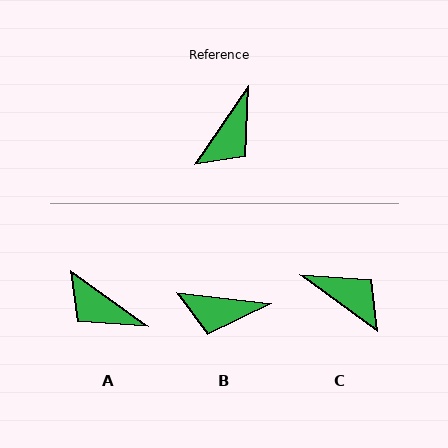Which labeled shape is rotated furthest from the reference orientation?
A, about 91 degrees away.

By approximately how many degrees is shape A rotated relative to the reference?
Approximately 91 degrees clockwise.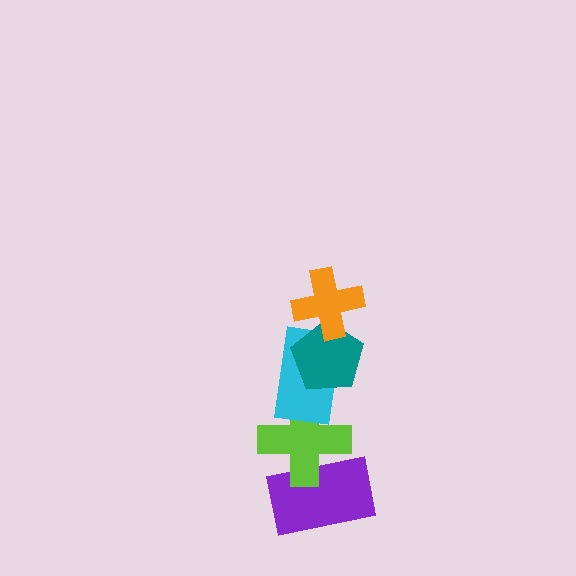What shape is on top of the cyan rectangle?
The teal pentagon is on top of the cyan rectangle.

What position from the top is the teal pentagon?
The teal pentagon is 2nd from the top.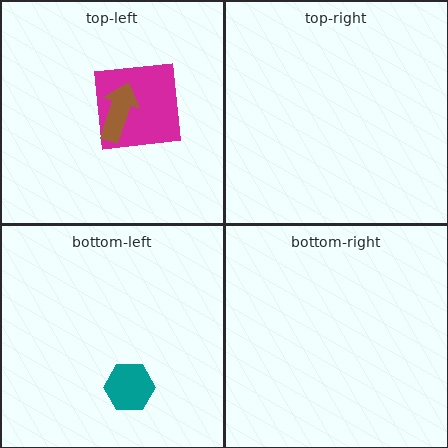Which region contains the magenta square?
The top-left region.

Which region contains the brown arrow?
The top-left region.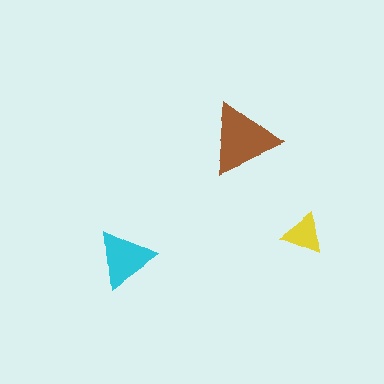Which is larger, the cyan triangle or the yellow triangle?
The cyan one.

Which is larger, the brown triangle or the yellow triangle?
The brown one.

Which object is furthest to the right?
The yellow triangle is rightmost.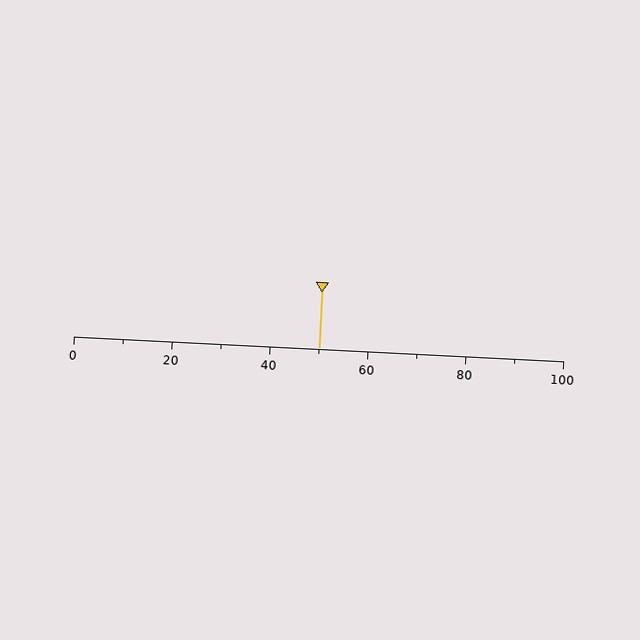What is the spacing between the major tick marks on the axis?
The major ticks are spaced 20 apart.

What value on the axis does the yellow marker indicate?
The marker indicates approximately 50.